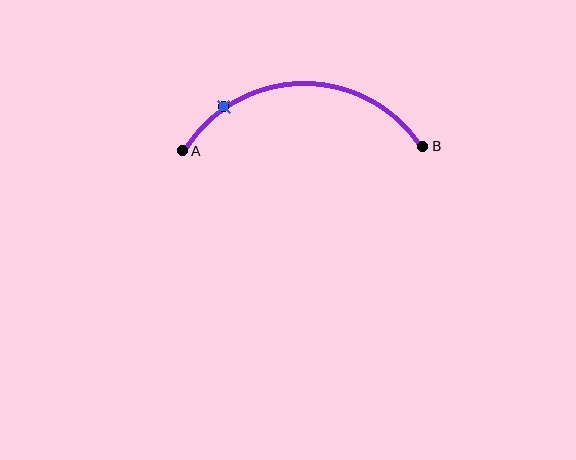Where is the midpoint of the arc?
The arc midpoint is the point on the curve farthest from the straight line joining A and B. It sits above that line.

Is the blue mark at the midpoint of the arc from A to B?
No. The blue mark lies on the arc but is closer to endpoint A. The arc midpoint would be at the point on the curve equidistant along the arc from both A and B.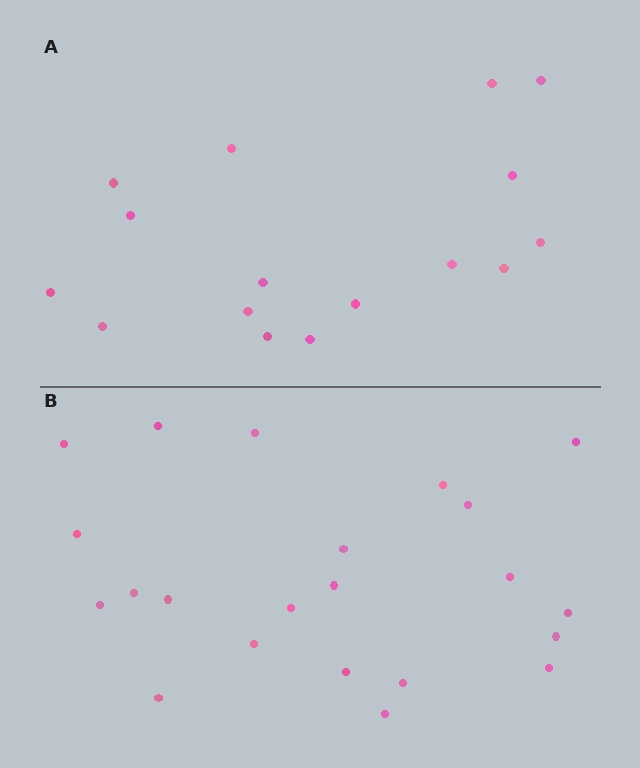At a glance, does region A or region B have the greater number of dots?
Region B (the bottom region) has more dots.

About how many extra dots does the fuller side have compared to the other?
Region B has about 6 more dots than region A.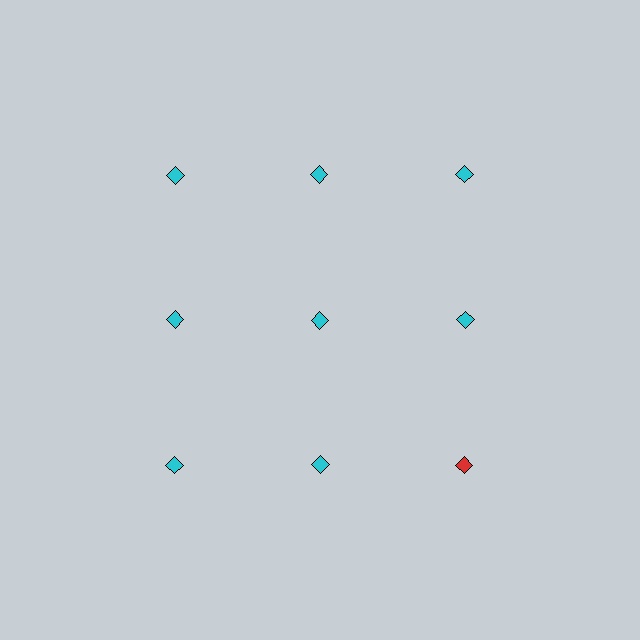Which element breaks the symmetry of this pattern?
The red diamond in the third row, center column breaks the symmetry. All other shapes are cyan diamonds.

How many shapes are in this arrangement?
There are 9 shapes arranged in a grid pattern.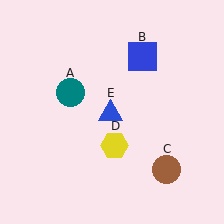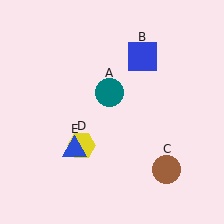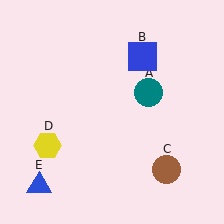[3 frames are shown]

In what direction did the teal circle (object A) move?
The teal circle (object A) moved right.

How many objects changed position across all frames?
3 objects changed position: teal circle (object A), yellow hexagon (object D), blue triangle (object E).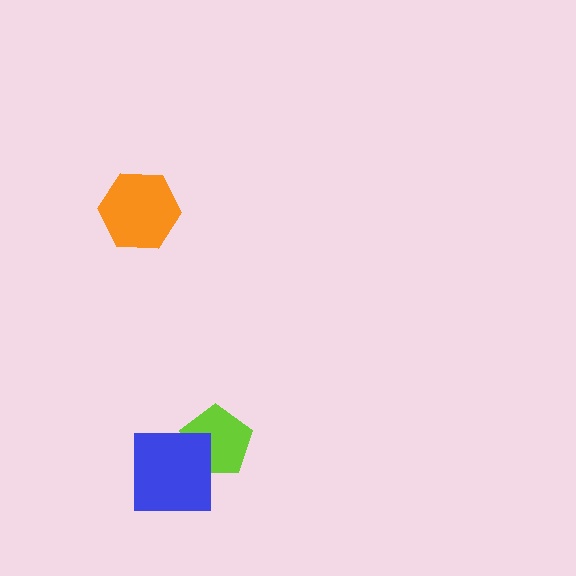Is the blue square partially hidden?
No, no other shape covers it.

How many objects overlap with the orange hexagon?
0 objects overlap with the orange hexagon.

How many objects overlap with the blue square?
1 object overlaps with the blue square.